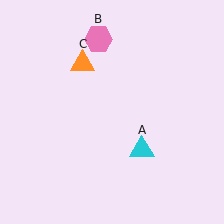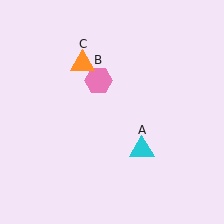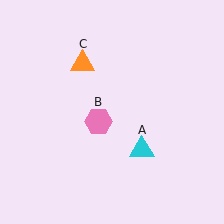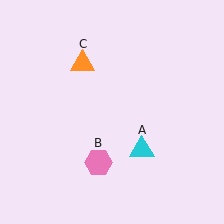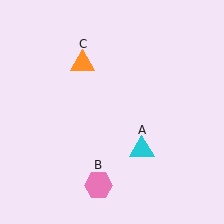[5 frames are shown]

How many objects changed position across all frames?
1 object changed position: pink hexagon (object B).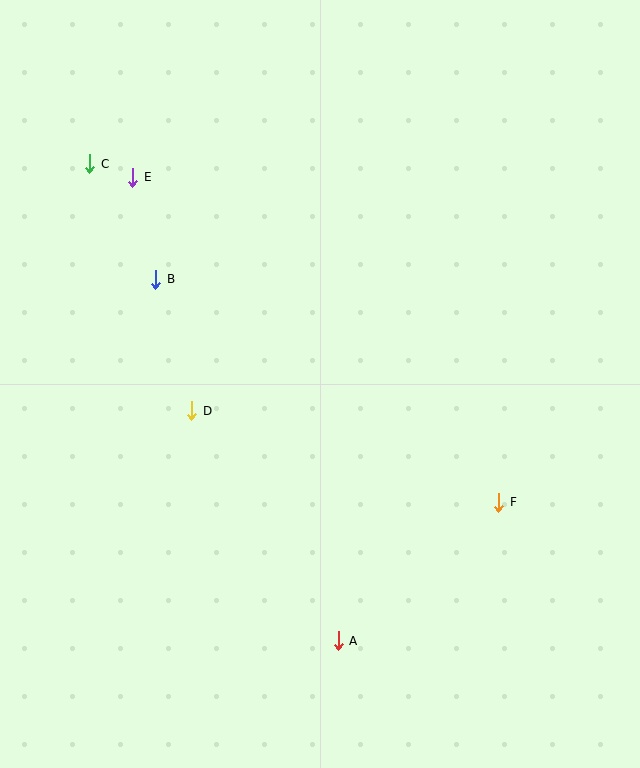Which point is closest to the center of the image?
Point D at (192, 411) is closest to the center.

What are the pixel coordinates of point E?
Point E is at (133, 177).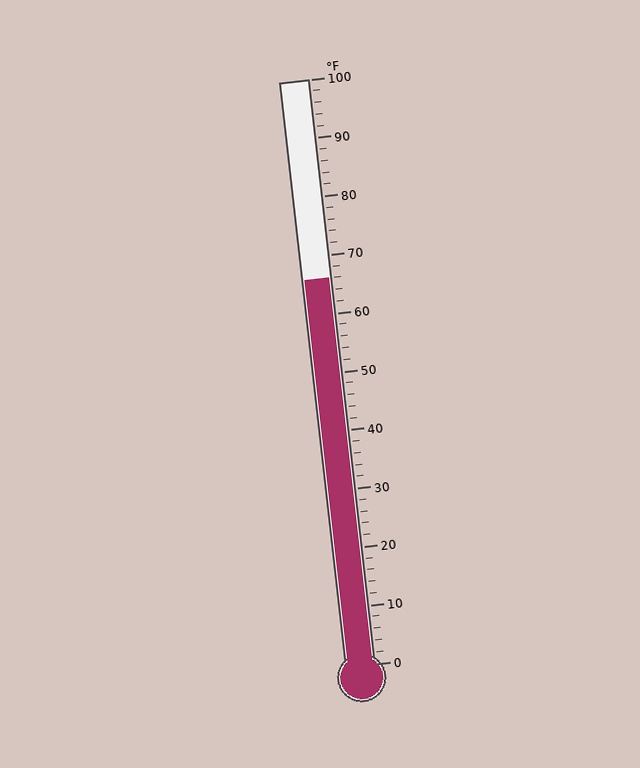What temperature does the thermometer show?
The thermometer shows approximately 66°F.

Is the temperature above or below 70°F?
The temperature is below 70°F.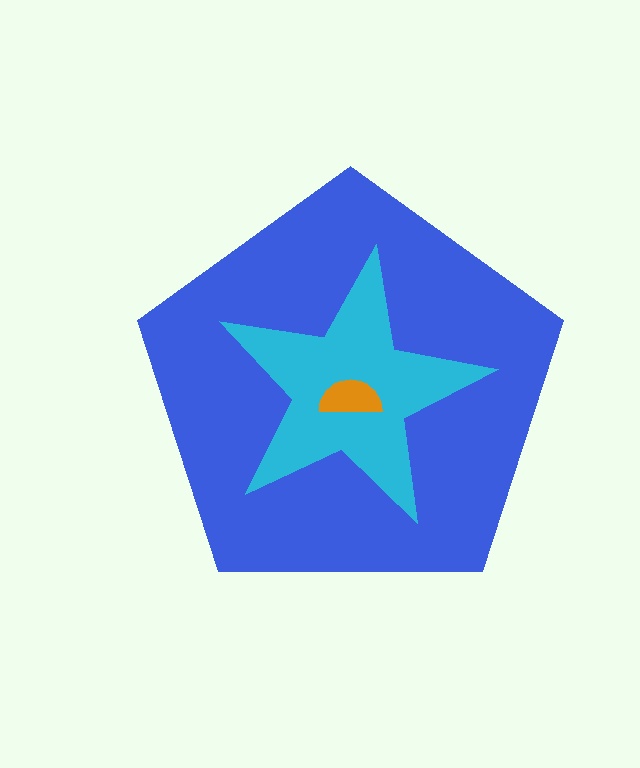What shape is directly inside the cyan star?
The orange semicircle.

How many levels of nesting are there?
3.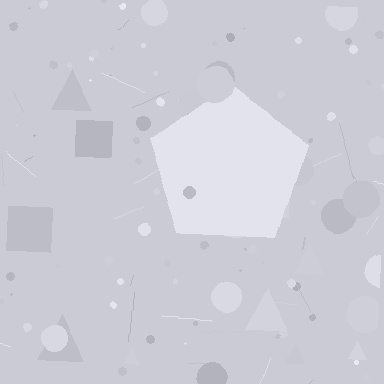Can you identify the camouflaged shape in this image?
The camouflaged shape is a pentagon.